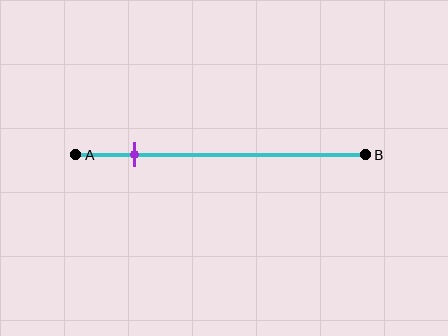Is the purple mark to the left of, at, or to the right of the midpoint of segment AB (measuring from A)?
The purple mark is to the left of the midpoint of segment AB.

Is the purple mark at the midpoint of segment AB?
No, the mark is at about 20% from A, not at the 50% midpoint.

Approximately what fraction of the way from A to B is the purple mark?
The purple mark is approximately 20% of the way from A to B.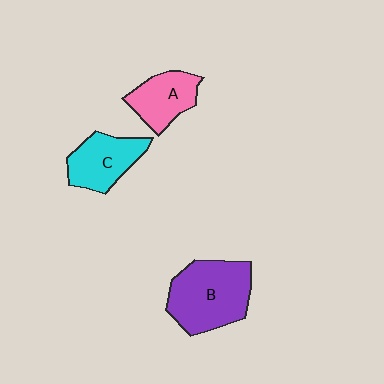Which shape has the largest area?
Shape B (purple).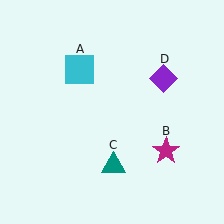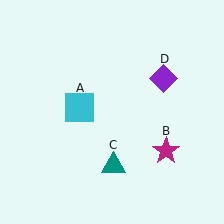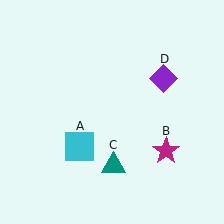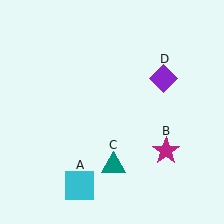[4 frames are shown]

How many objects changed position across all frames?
1 object changed position: cyan square (object A).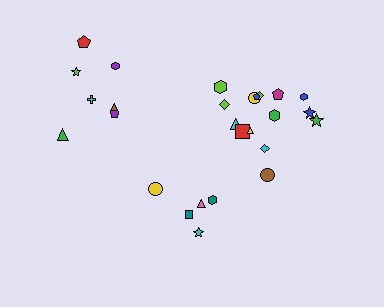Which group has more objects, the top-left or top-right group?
The top-right group.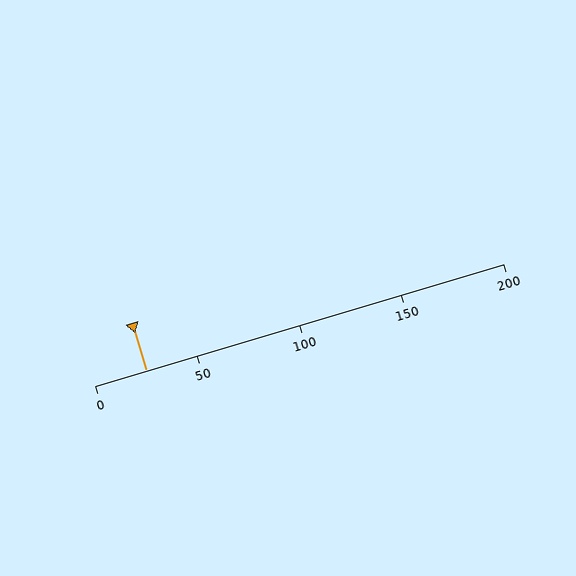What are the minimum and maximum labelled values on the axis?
The axis runs from 0 to 200.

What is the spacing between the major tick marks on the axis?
The major ticks are spaced 50 apart.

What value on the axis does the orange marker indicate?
The marker indicates approximately 25.